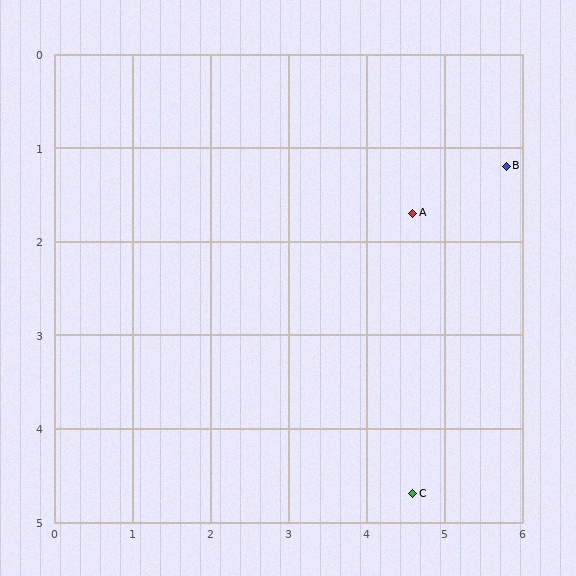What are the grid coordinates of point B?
Point B is at approximately (5.8, 1.2).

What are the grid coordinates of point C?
Point C is at approximately (4.6, 4.7).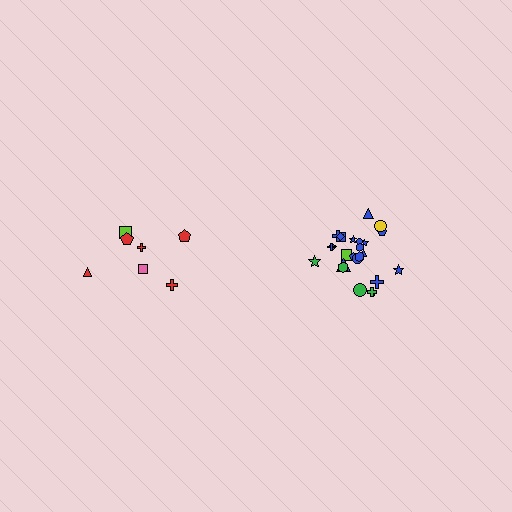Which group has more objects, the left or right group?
The right group.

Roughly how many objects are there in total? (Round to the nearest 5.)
Roughly 30 objects in total.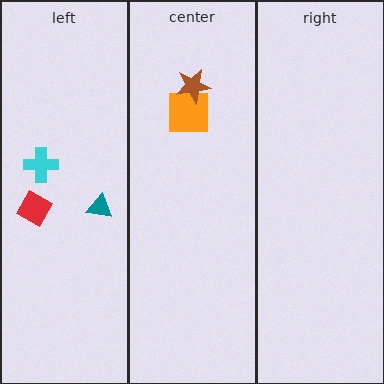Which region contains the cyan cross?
The left region.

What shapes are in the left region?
The cyan cross, the teal triangle, the red diamond.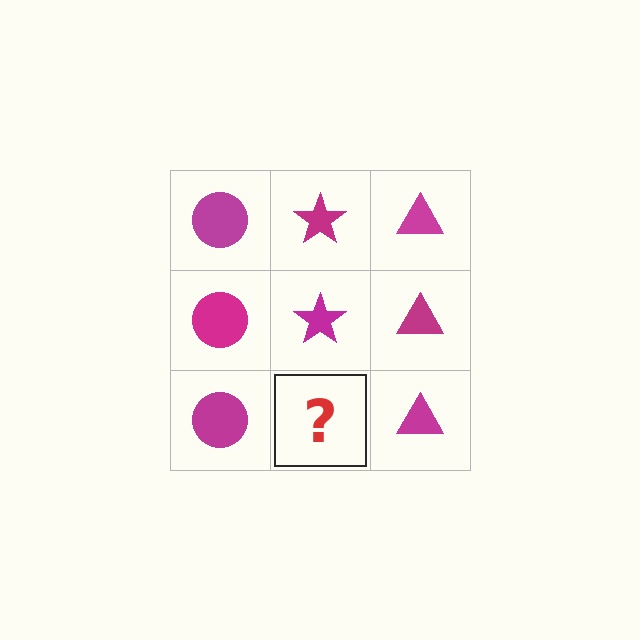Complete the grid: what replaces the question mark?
The question mark should be replaced with a magenta star.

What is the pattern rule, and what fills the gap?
The rule is that each column has a consistent shape. The gap should be filled with a magenta star.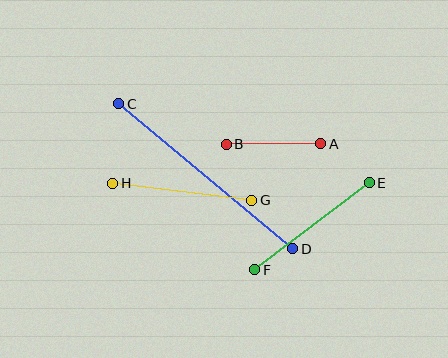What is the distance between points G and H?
The distance is approximately 140 pixels.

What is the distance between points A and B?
The distance is approximately 95 pixels.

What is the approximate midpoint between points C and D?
The midpoint is at approximately (206, 176) pixels.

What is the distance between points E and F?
The distance is approximately 144 pixels.